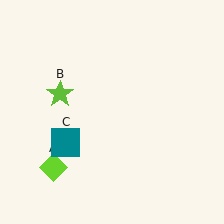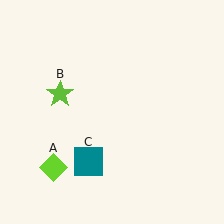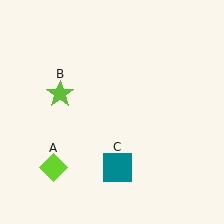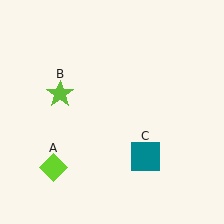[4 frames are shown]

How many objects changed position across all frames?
1 object changed position: teal square (object C).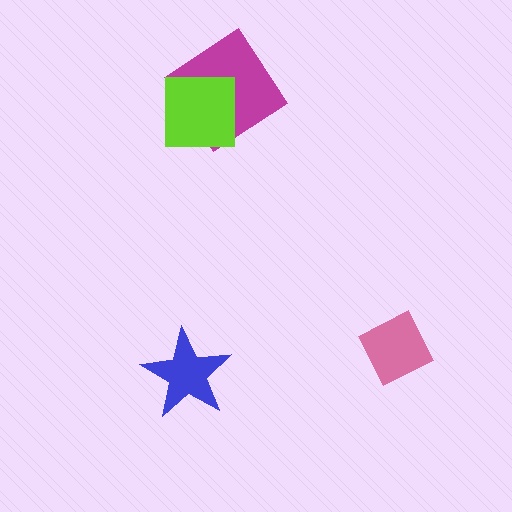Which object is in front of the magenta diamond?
The lime square is in front of the magenta diamond.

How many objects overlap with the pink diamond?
0 objects overlap with the pink diamond.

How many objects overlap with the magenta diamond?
1 object overlaps with the magenta diamond.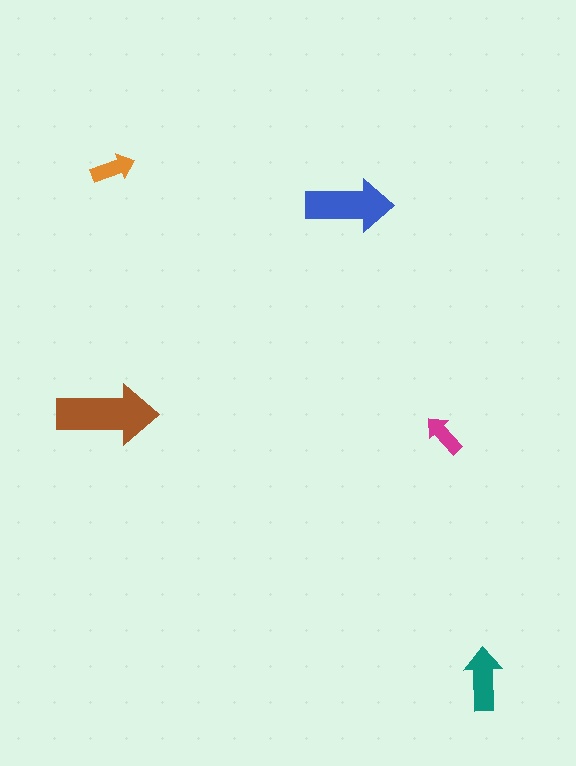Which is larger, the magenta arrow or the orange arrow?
The orange one.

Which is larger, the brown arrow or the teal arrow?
The brown one.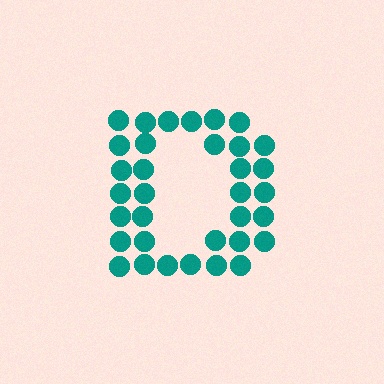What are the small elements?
The small elements are circles.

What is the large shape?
The large shape is the letter D.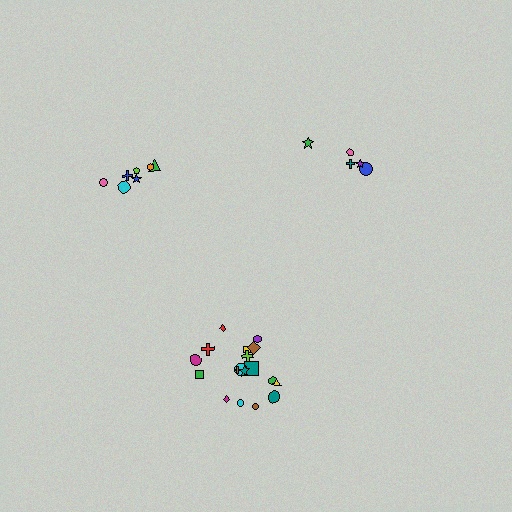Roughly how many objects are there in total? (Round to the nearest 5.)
Roughly 30 objects in total.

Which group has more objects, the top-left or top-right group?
The top-left group.